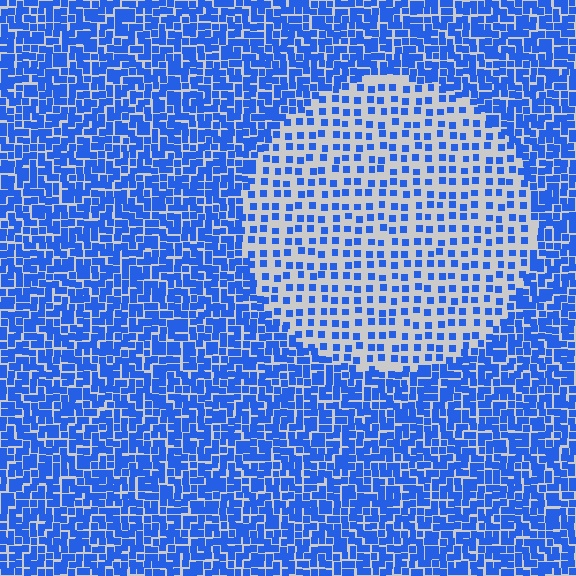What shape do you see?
I see a circle.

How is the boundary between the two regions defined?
The boundary is defined by a change in element density (approximately 2.4x ratio). All elements are the same color, size, and shape.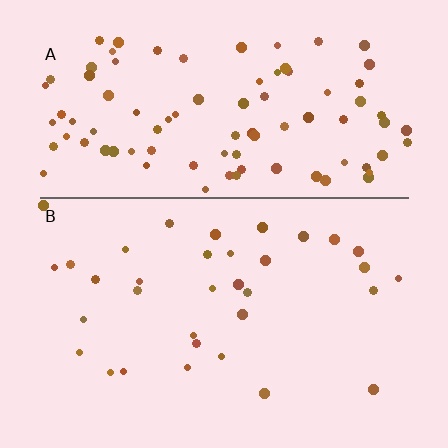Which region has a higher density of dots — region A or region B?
A (the top).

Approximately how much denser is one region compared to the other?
Approximately 2.8× — region A over region B.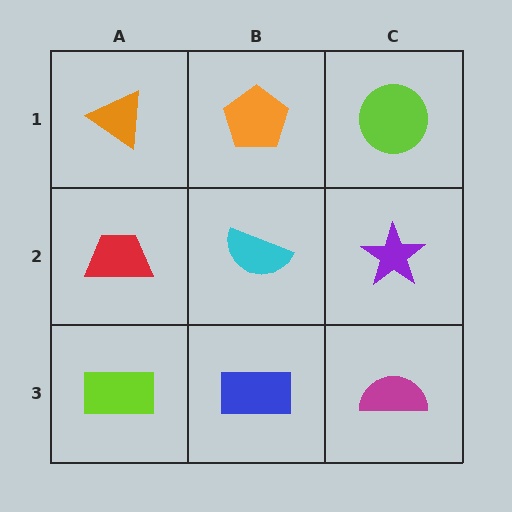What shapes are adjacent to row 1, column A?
A red trapezoid (row 2, column A), an orange pentagon (row 1, column B).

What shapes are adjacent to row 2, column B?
An orange pentagon (row 1, column B), a blue rectangle (row 3, column B), a red trapezoid (row 2, column A), a purple star (row 2, column C).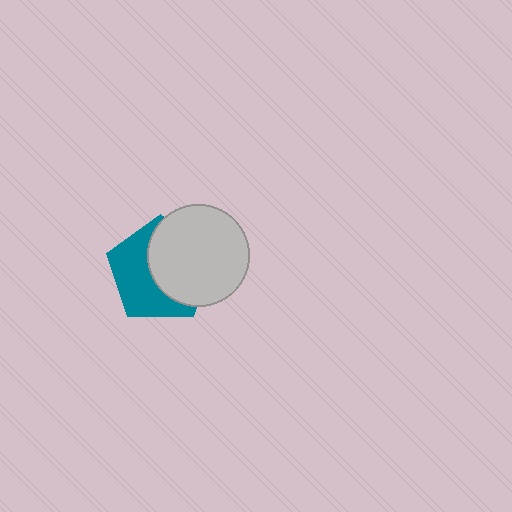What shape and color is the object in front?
The object in front is a light gray circle.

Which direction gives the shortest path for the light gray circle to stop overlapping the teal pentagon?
Moving right gives the shortest separation.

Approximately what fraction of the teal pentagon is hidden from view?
Roughly 51% of the teal pentagon is hidden behind the light gray circle.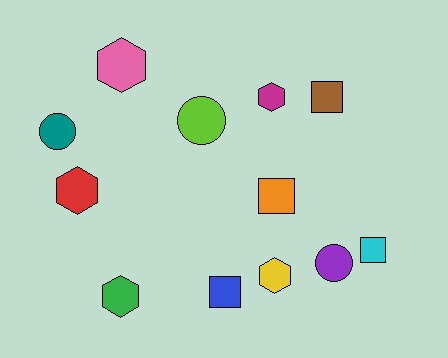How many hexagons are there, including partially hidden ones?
There are 5 hexagons.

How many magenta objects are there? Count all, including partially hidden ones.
There is 1 magenta object.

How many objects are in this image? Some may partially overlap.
There are 12 objects.